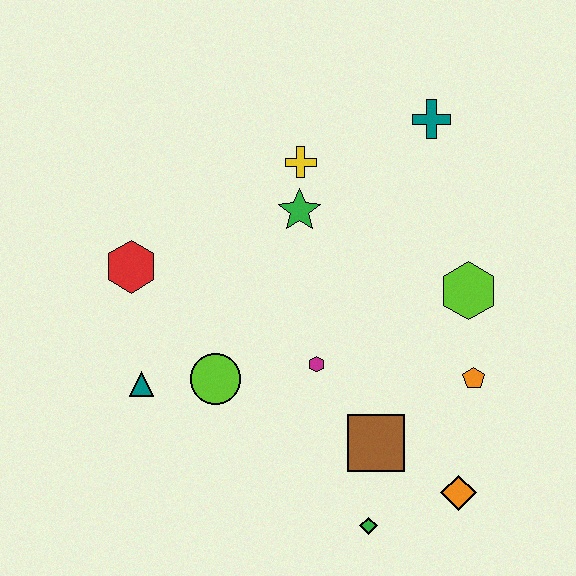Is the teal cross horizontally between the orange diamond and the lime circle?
Yes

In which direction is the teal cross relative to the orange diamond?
The teal cross is above the orange diamond.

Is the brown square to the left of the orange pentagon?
Yes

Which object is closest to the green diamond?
The brown square is closest to the green diamond.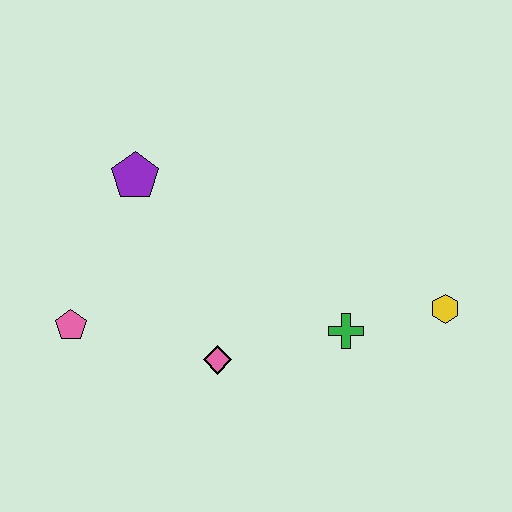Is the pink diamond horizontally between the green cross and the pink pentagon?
Yes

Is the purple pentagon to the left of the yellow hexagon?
Yes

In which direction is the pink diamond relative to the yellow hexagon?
The pink diamond is to the left of the yellow hexagon.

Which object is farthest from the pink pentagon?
The yellow hexagon is farthest from the pink pentagon.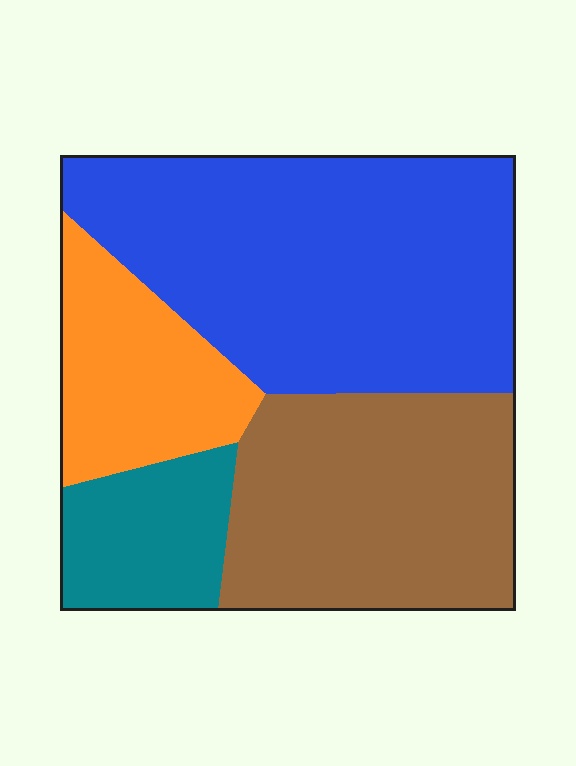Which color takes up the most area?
Blue, at roughly 45%.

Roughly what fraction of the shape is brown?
Brown takes up between a quarter and a half of the shape.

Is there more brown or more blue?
Blue.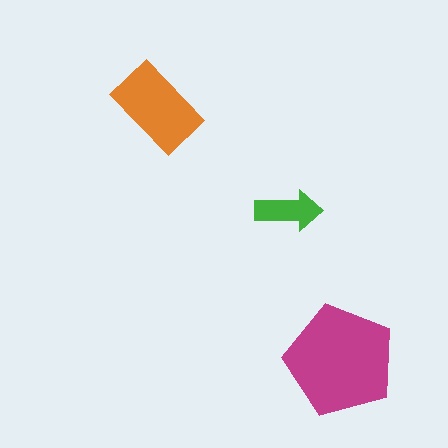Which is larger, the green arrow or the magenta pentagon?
The magenta pentagon.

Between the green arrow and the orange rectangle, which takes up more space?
The orange rectangle.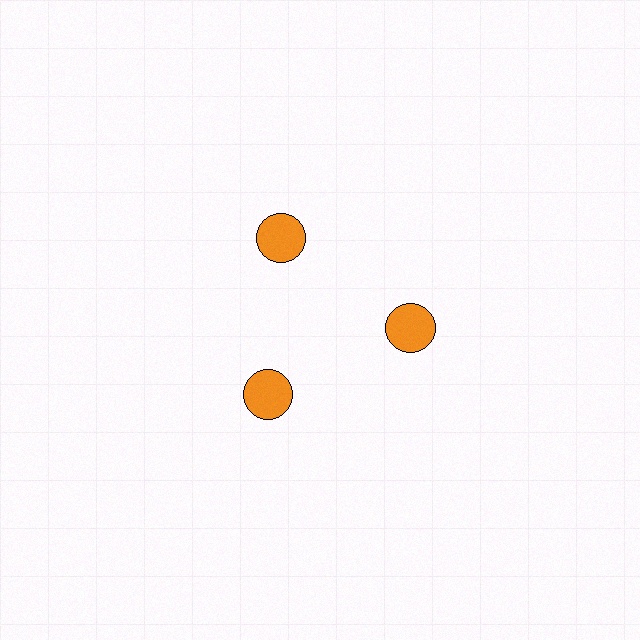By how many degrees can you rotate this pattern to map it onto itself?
The pattern maps onto itself every 120 degrees of rotation.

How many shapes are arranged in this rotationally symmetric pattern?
There are 3 shapes, arranged in 3 groups of 1.